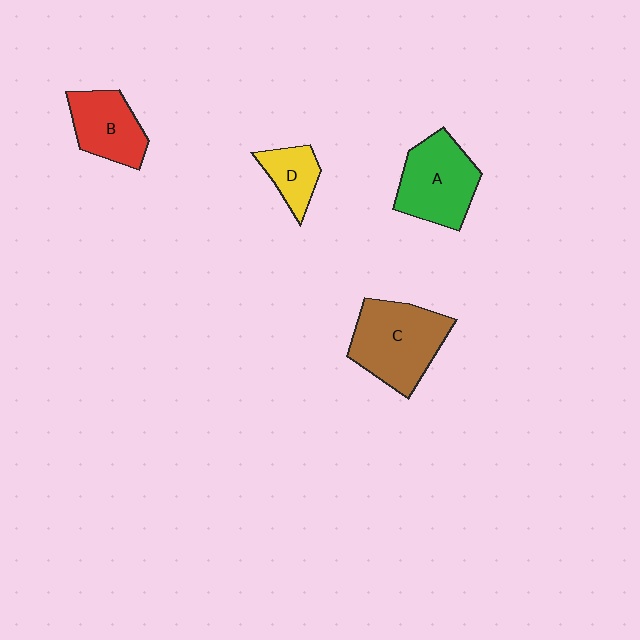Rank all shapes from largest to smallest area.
From largest to smallest: C (brown), A (green), B (red), D (yellow).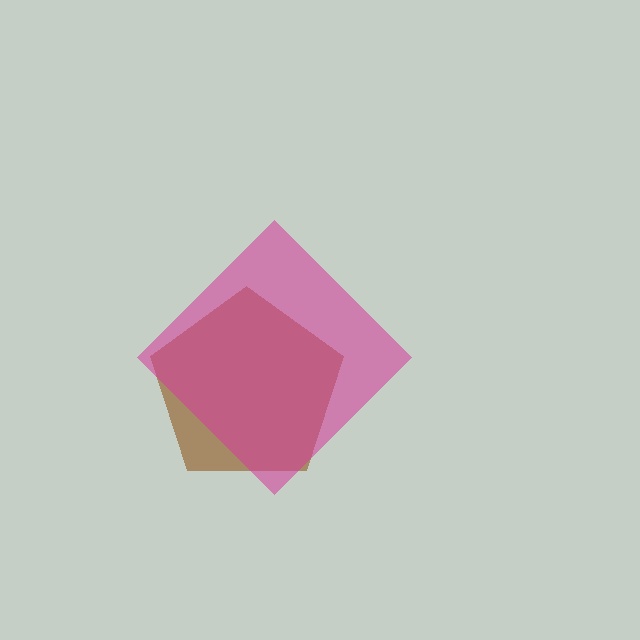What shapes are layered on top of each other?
The layered shapes are: a brown pentagon, a magenta diamond.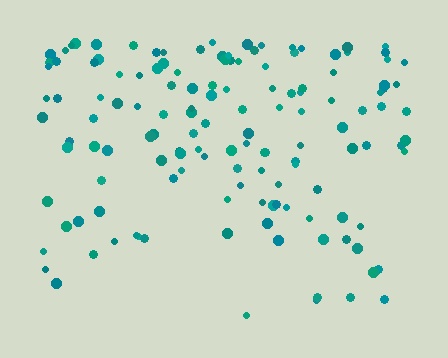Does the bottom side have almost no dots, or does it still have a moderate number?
Still a moderate number, just noticeably fewer than the top.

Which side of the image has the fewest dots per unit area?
The bottom.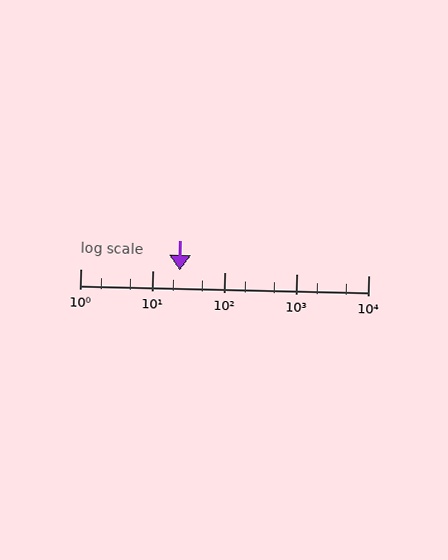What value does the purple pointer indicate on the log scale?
The pointer indicates approximately 24.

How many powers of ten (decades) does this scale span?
The scale spans 4 decades, from 1 to 10000.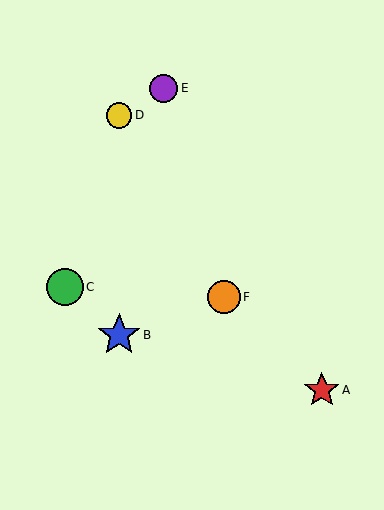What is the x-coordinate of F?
Object F is at x≈224.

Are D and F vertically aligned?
No, D is at x≈119 and F is at x≈224.